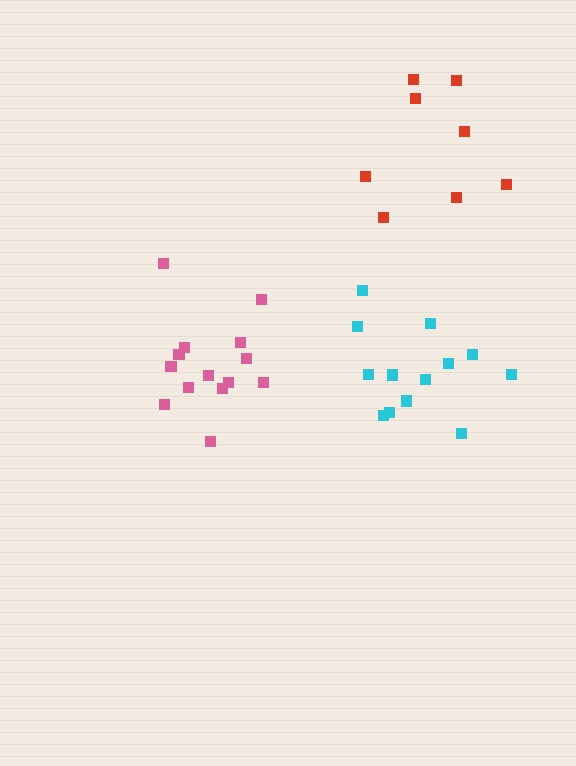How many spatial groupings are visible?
There are 3 spatial groupings.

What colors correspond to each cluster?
The clusters are colored: red, cyan, pink.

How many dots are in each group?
Group 1: 8 dots, Group 2: 13 dots, Group 3: 14 dots (35 total).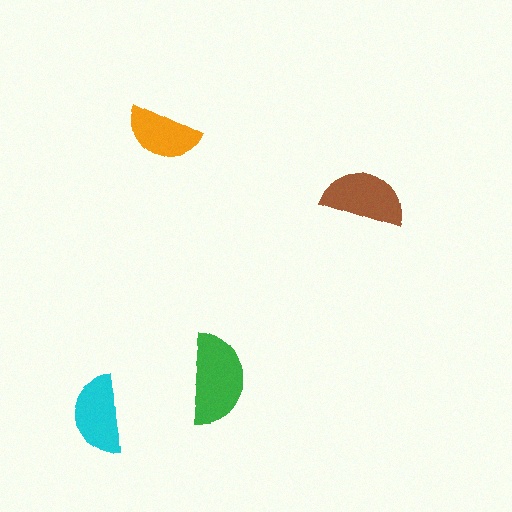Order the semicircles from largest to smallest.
the green one, the brown one, the cyan one, the orange one.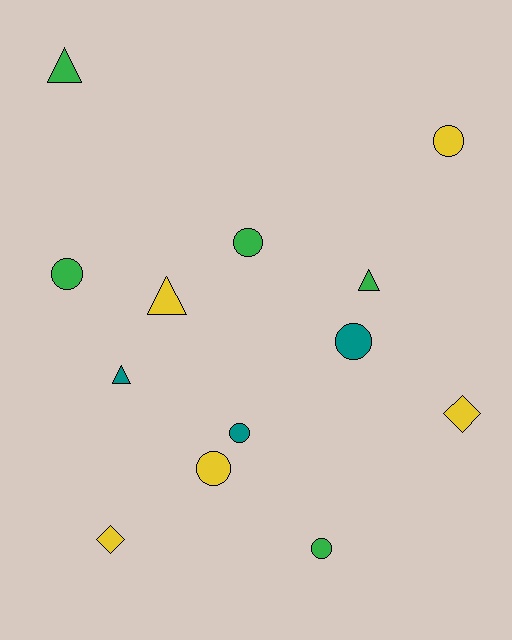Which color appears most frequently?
Green, with 5 objects.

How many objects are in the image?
There are 13 objects.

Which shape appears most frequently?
Circle, with 7 objects.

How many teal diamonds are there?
There are no teal diamonds.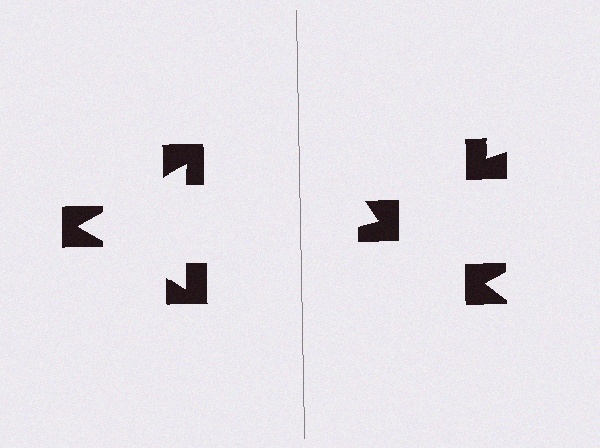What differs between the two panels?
The notched squares are positioned identically on both sides; only the wedge orientations differ. On the left they align to a triangle; on the right they are misaligned.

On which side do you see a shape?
An illusory triangle appears on the left side. On the right side the wedge cuts are rotated, so no coherent shape forms.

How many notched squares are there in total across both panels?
6 — 3 on each side.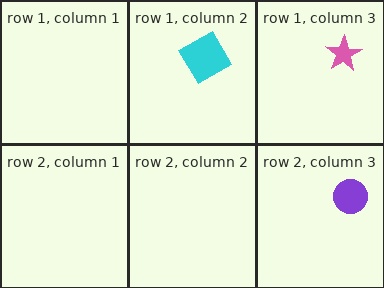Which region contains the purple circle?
The row 2, column 3 region.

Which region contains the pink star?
The row 1, column 3 region.